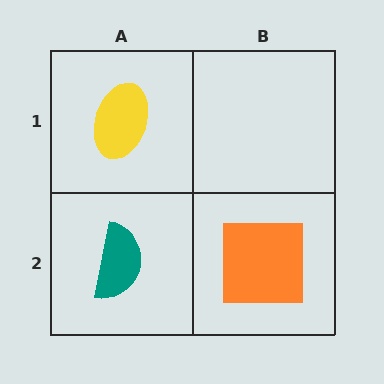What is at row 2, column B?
An orange square.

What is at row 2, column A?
A teal semicircle.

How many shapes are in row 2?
2 shapes.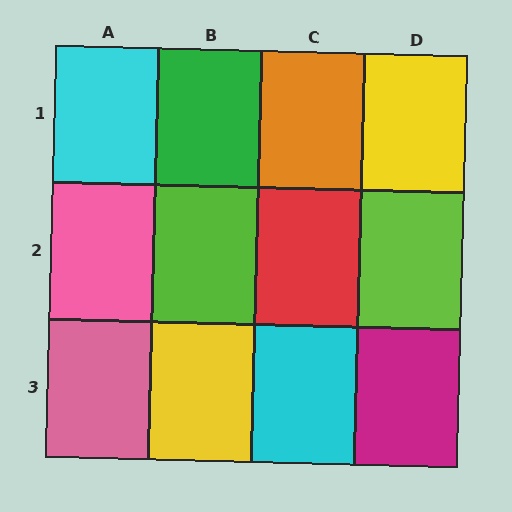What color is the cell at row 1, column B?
Green.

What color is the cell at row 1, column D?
Yellow.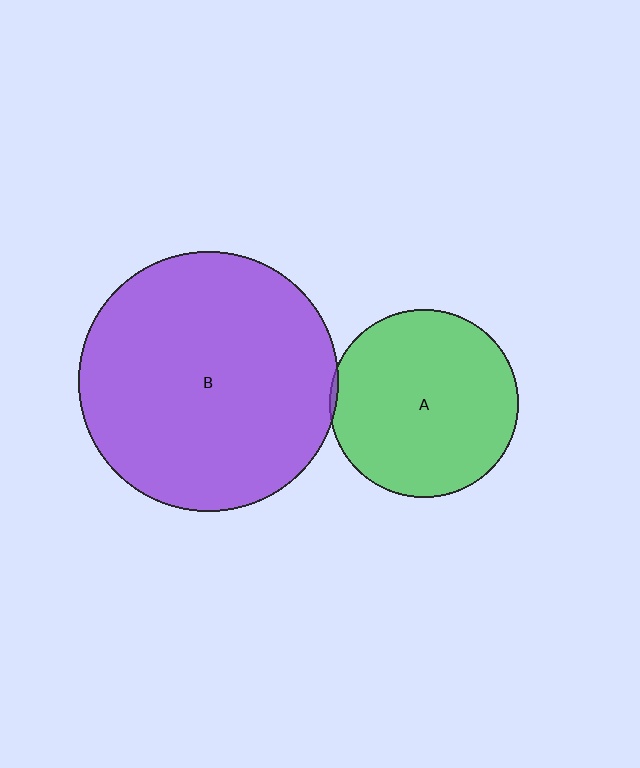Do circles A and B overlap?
Yes.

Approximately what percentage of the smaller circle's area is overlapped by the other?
Approximately 5%.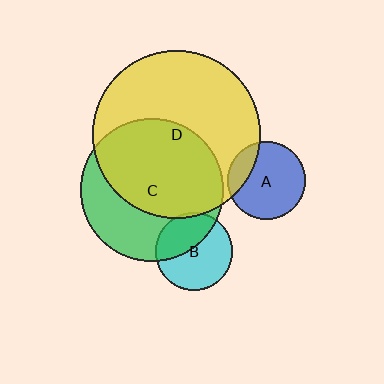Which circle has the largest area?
Circle D (yellow).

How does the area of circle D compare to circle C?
Approximately 1.4 times.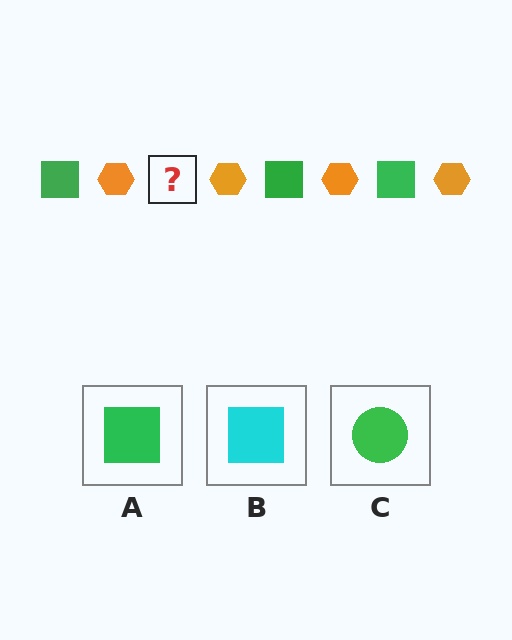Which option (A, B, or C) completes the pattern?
A.